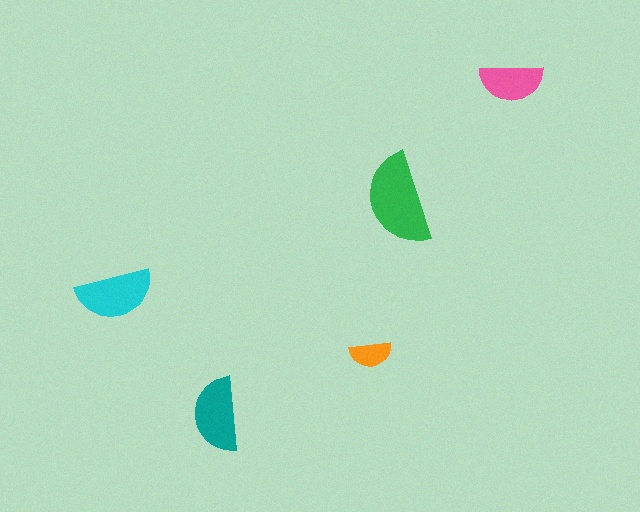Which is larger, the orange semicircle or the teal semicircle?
The teal one.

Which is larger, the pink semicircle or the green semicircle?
The green one.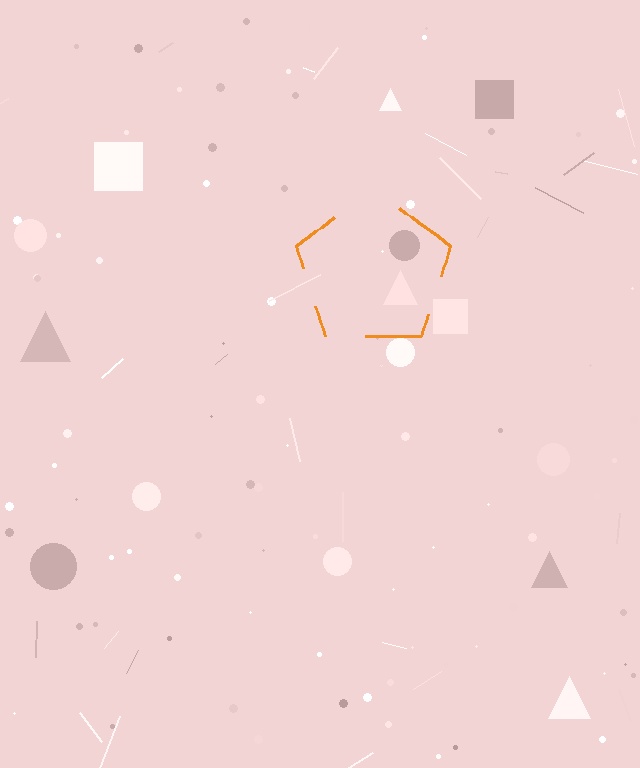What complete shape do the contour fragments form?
The contour fragments form a pentagon.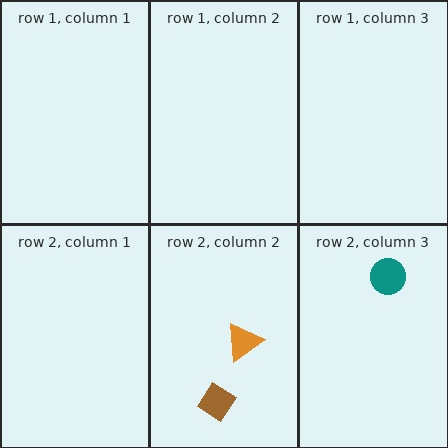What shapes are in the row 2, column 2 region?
The brown diamond, the orange triangle.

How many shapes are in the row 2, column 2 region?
2.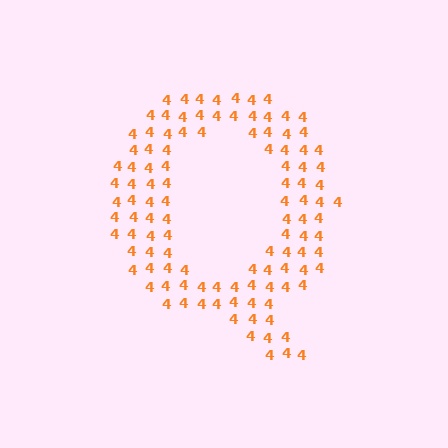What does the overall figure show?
The overall figure shows the letter Q.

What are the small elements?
The small elements are digit 4's.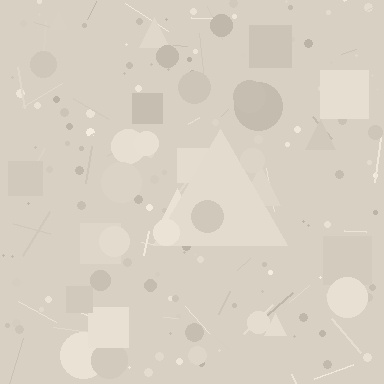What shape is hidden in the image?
A triangle is hidden in the image.